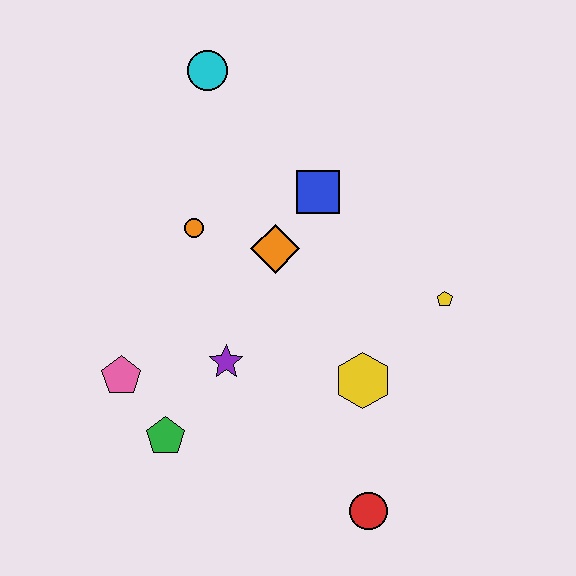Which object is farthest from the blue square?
The red circle is farthest from the blue square.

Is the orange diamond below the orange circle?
Yes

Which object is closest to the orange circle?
The orange diamond is closest to the orange circle.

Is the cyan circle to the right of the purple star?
No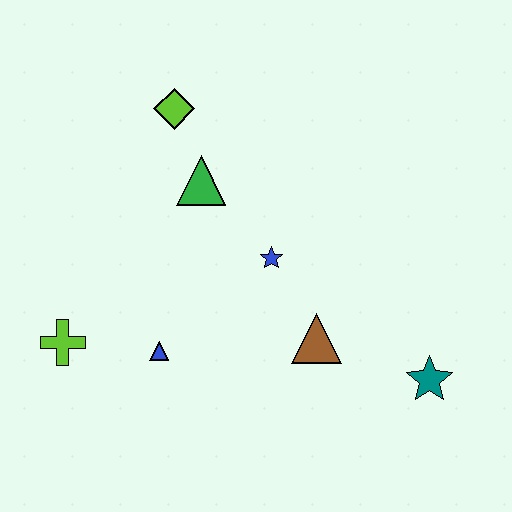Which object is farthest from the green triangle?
The teal star is farthest from the green triangle.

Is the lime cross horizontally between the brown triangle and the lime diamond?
No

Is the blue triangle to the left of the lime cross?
No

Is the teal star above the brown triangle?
No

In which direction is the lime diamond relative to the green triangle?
The lime diamond is above the green triangle.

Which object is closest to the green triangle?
The lime diamond is closest to the green triangle.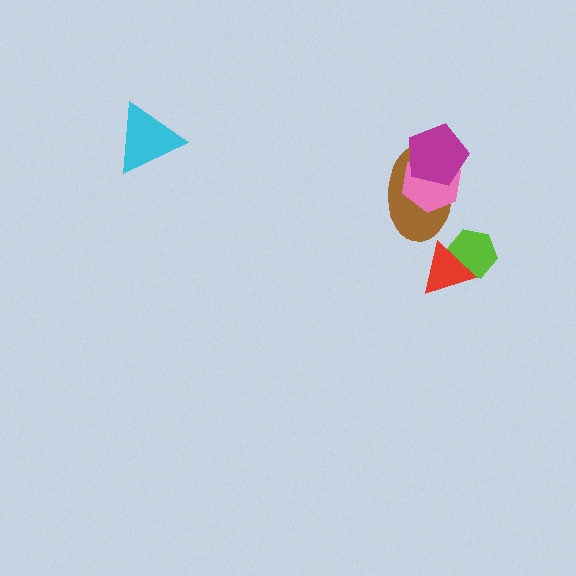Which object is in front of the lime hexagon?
The red triangle is in front of the lime hexagon.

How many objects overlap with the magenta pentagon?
2 objects overlap with the magenta pentagon.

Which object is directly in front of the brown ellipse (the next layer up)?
The pink hexagon is directly in front of the brown ellipse.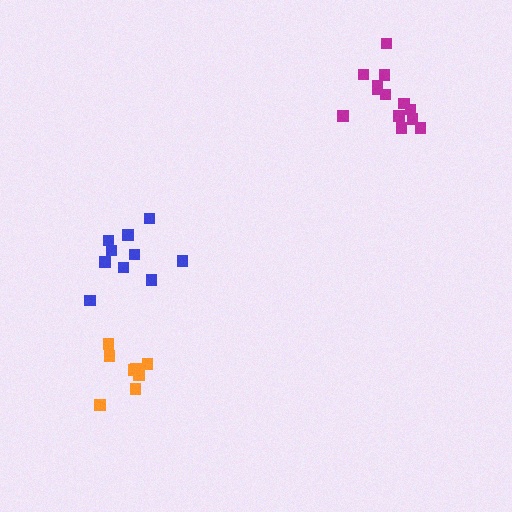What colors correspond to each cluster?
The clusters are colored: magenta, orange, blue.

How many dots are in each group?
Group 1: 13 dots, Group 2: 8 dots, Group 3: 10 dots (31 total).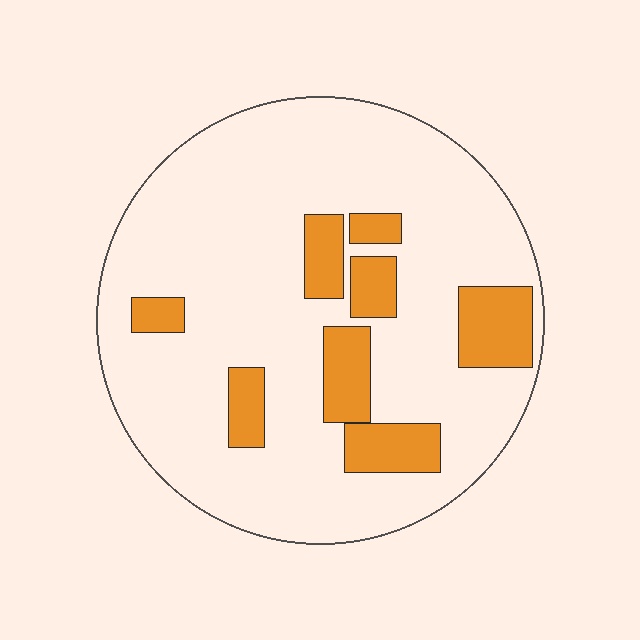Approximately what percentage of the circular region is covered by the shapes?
Approximately 20%.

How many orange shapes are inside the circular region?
8.